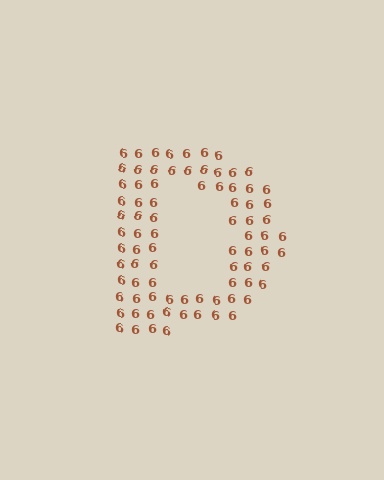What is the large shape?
The large shape is the letter D.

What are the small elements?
The small elements are digit 6's.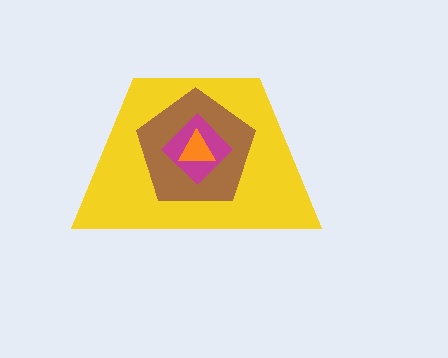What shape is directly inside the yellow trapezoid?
The brown pentagon.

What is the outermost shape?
The yellow trapezoid.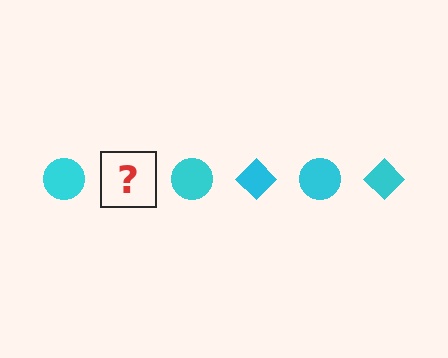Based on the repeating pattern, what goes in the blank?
The blank should be a cyan diamond.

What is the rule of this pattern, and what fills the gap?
The rule is that the pattern cycles through circle, diamond shapes in cyan. The gap should be filled with a cyan diamond.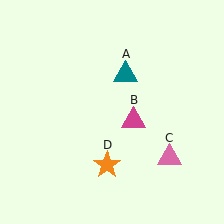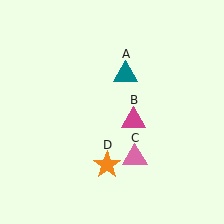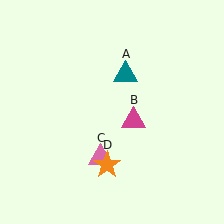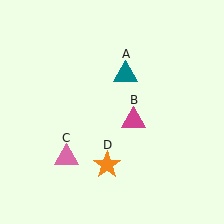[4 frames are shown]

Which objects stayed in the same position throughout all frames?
Teal triangle (object A) and magenta triangle (object B) and orange star (object D) remained stationary.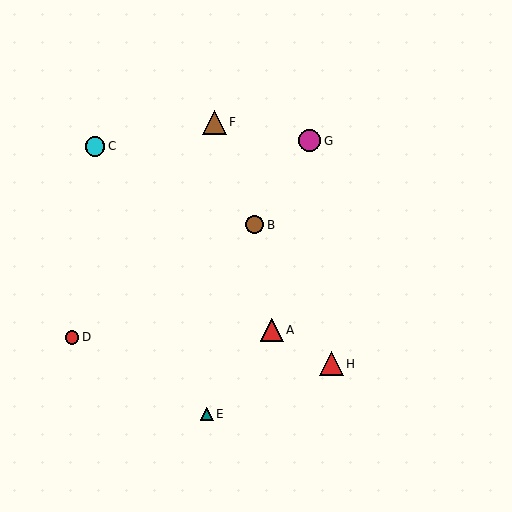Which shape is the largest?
The brown triangle (labeled F) is the largest.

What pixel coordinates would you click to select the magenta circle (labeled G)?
Click at (310, 141) to select the magenta circle G.